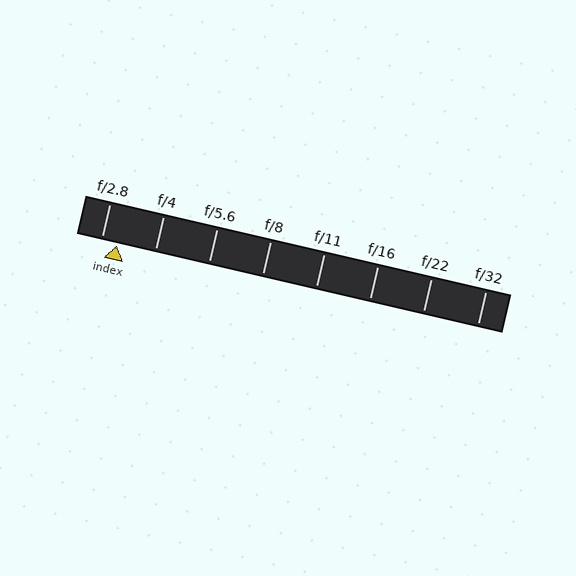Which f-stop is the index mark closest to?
The index mark is closest to f/2.8.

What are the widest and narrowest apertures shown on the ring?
The widest aperture shown is f/2.8 and the narrowest is f/32.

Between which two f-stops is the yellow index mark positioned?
The index mark is between f/2.8 and f/4.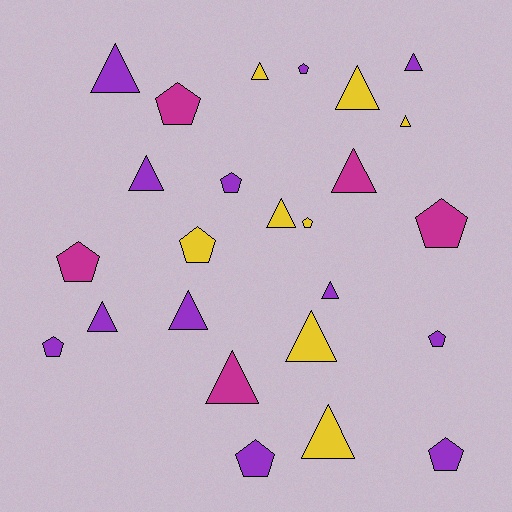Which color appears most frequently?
Purple, with 12 objects.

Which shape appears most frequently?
Triangle, with 14 objects.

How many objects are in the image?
There are 25 objects.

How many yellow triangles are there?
There are 6 yellow triangles.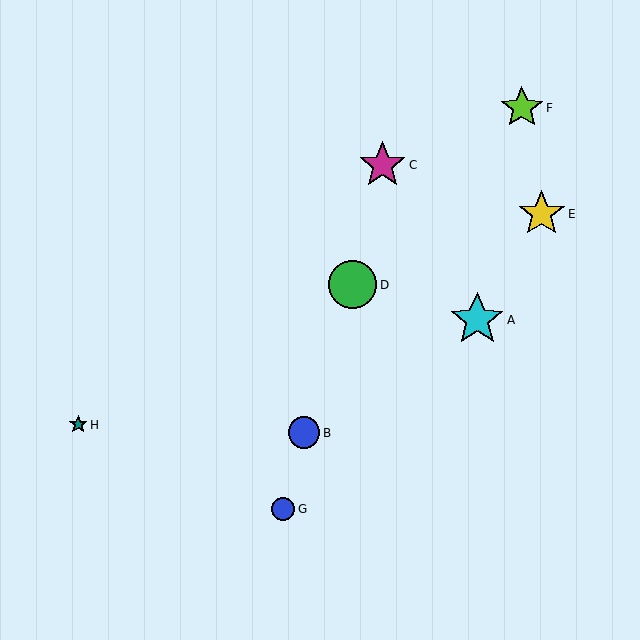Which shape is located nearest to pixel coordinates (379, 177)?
The magenta star (labeled C) at (382, 165) is nearest to that location.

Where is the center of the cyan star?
The center of the cyan star is at (477, 320).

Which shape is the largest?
The cyan star (labeled A) is the largest.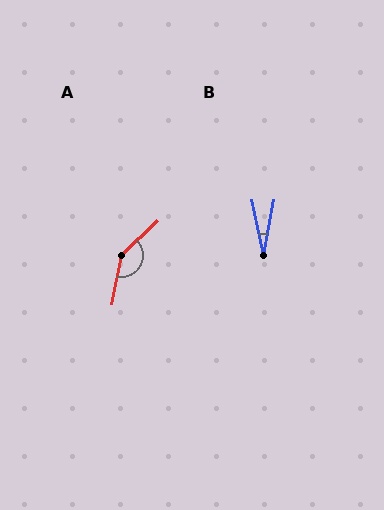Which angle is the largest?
A, at approximately 144 degrees.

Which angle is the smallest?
B, at approximately 22 degrees.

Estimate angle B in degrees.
Approximately 22 degrees.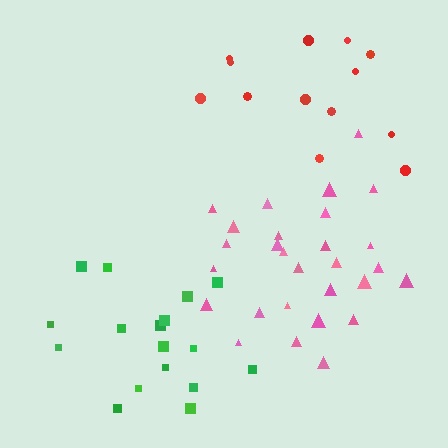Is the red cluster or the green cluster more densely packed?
Green.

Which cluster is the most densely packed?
Pink.